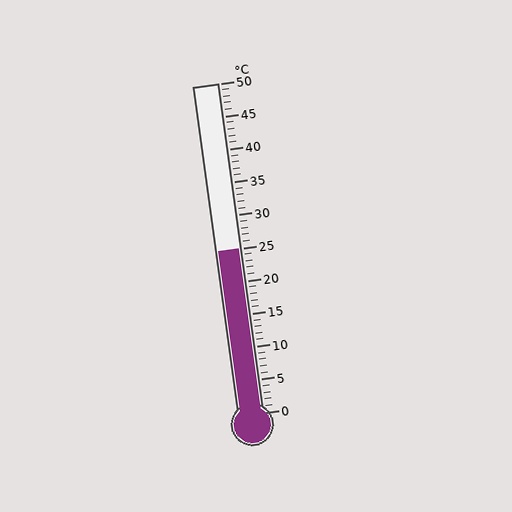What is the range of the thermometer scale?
The thermometer scale ranges from 0°C to 50°C.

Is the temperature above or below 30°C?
The temperature is below 30°C.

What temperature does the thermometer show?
The thermometer shows approximately 25°C.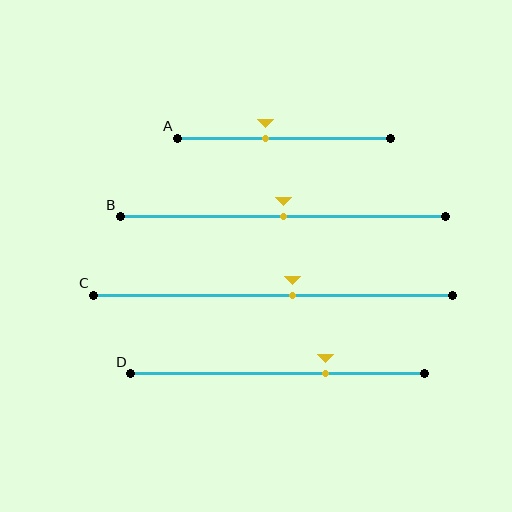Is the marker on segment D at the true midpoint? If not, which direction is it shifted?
No, the marker on segment D is shifted to the right by about 17% of the segment length.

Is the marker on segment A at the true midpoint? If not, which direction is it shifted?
No, the marker on segment A is shifted to the left by about 9% of the segment length.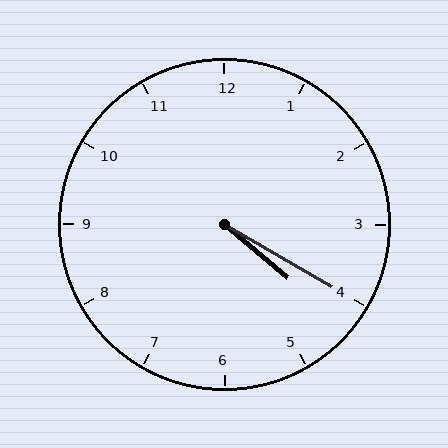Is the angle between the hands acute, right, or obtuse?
It is acute.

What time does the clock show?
4:20.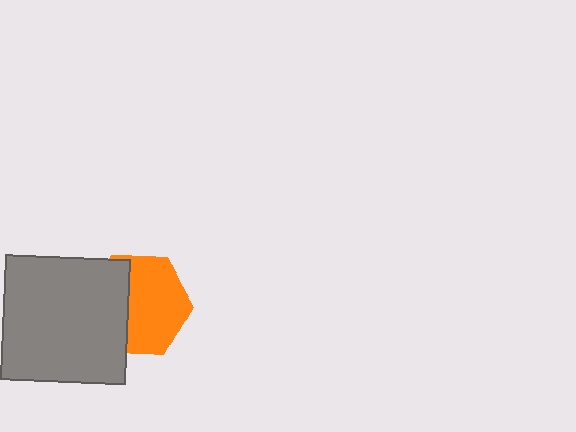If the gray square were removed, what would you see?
You would see the complete orange hexagon.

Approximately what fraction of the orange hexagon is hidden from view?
Roughly 40% of the orange hexagon is hidden behind the gray square.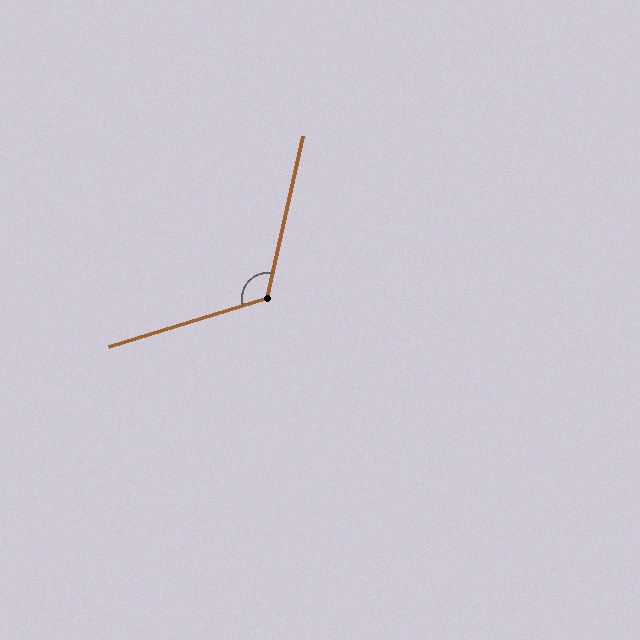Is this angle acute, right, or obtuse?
It is obtuse.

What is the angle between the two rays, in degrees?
Approximately 120 degrees.